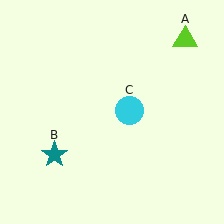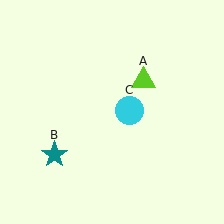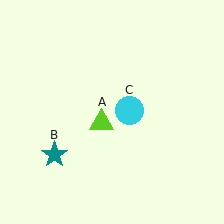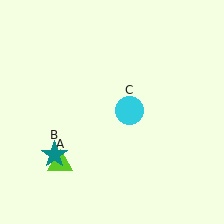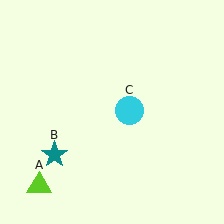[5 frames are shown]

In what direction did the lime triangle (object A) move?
The lime triangle (object A) moved down and to the left.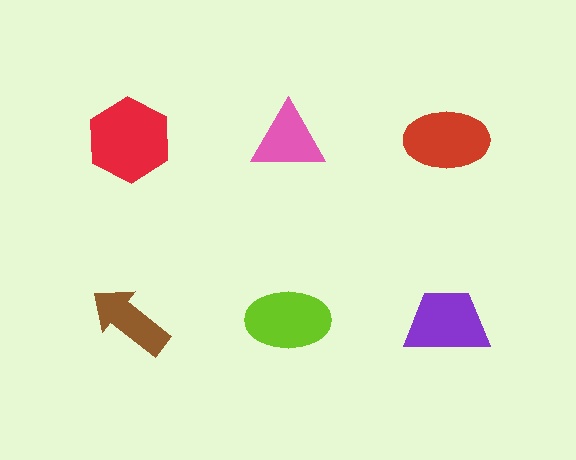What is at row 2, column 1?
A brown arrow.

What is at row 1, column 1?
A red hexagon.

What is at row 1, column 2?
A pink triangle.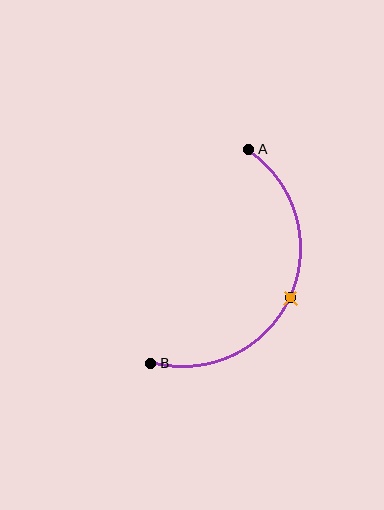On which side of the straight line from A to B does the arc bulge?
The arc bulges to the right of the straight line connecting A and B.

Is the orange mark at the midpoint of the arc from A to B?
Yes. The orange mark lies on the arc at equal arc-length from both A and B — it is the arc midpoint.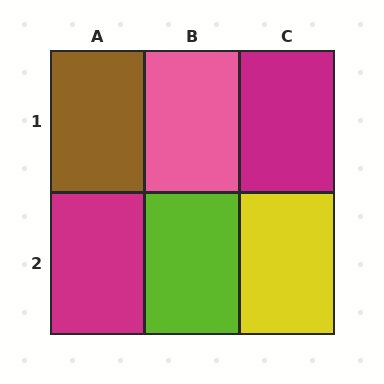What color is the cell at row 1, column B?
Pink.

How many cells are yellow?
1 cell is yellow.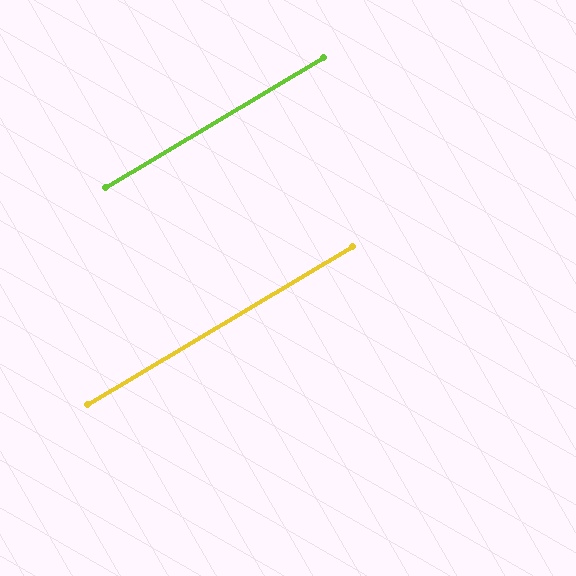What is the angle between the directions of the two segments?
Approximately 0 degrees.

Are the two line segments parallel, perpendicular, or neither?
Parallel — their directions differ by only 0.1°.